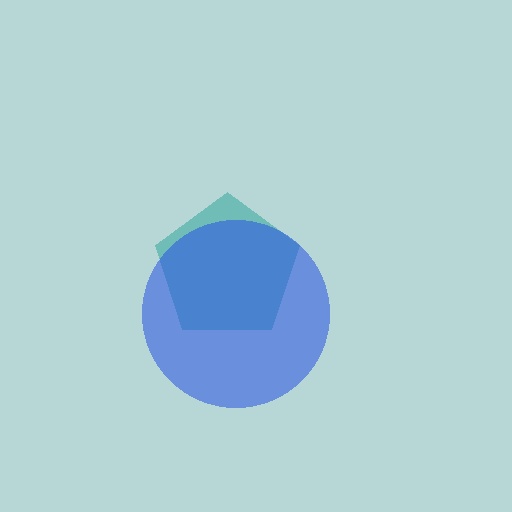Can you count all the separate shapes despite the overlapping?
Yes, there are 2 separate shapes.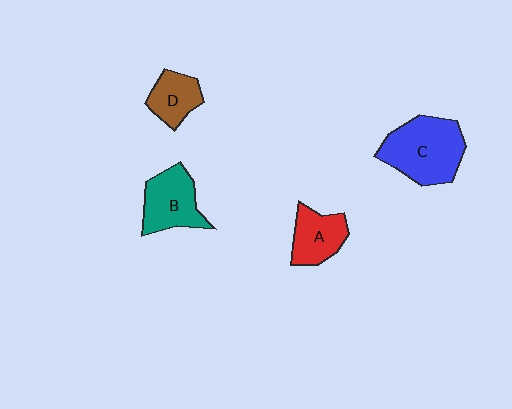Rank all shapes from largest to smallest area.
From largest to smallest: C (blue), B (teal), A (red), D (brown).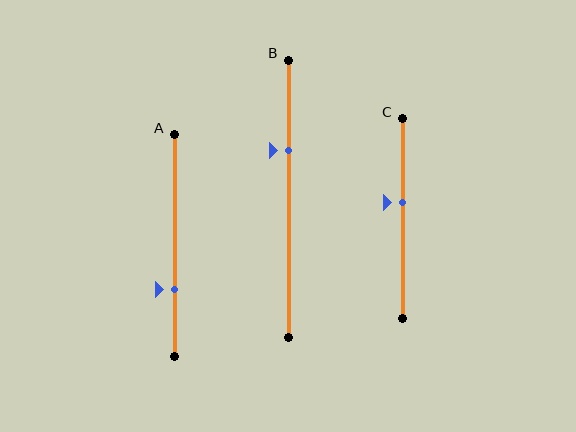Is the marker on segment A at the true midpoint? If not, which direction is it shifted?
No, the marker on segment A is shifted downward by about 20% of the segment length.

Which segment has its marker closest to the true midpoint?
Segment C has its marker closest to the true midpoint.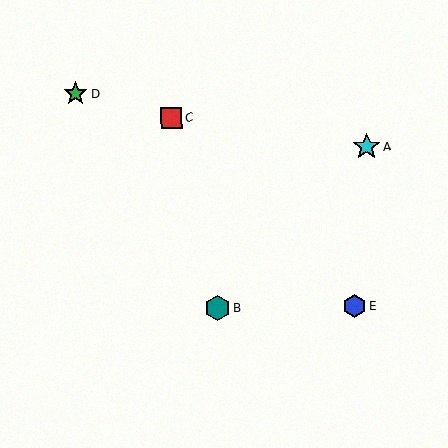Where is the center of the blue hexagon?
The center of the blue hexagon is at (355, 306).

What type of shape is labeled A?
Shape A is a cyan star.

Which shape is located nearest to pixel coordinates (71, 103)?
The green star (labeled D) at (76, 94) is nearest to that location.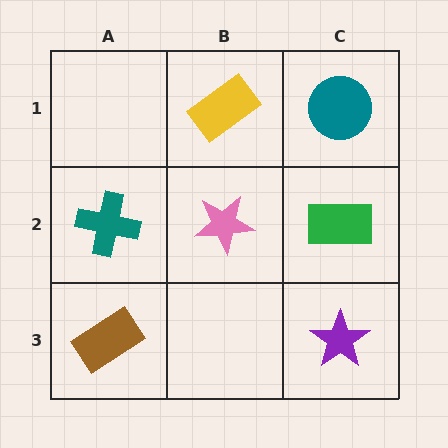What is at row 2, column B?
A pink star.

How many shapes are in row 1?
2 shapes.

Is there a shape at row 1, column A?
No, that cell is empty.